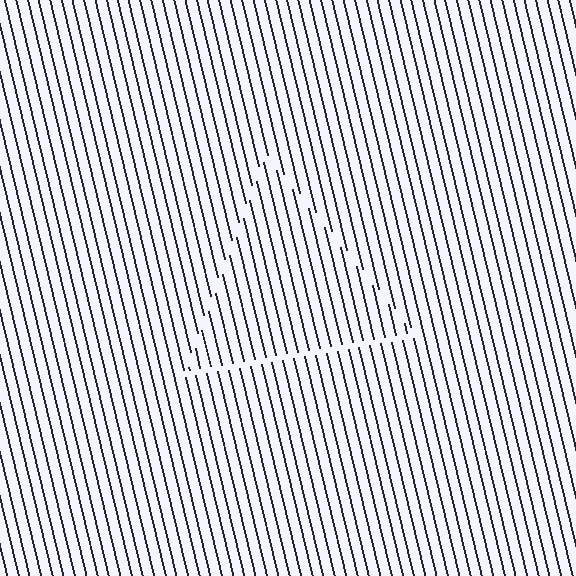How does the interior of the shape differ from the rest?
The interior of the shape contains the same grating, shifted by half a period — the contour is defined by the phase discontinuity where line-ends from the inner and outer gratings abut.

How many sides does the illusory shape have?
3 sides — the line-ends trace a triangle.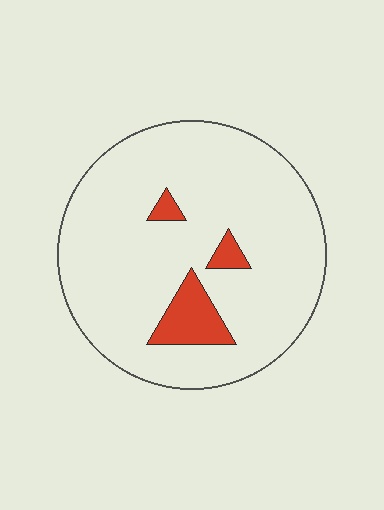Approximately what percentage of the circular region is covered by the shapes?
Approximately 10%.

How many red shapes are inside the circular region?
3.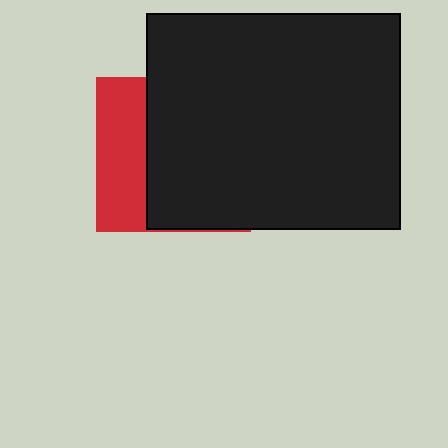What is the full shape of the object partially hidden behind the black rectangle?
The partially hidden object is a red square.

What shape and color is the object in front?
The object in front is a black rectangle.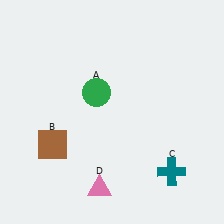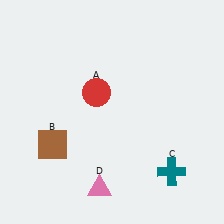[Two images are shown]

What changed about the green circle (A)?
In Image 1, A is green. In Image 2, it changed to red.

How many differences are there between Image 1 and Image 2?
There is 1 difference between the two images.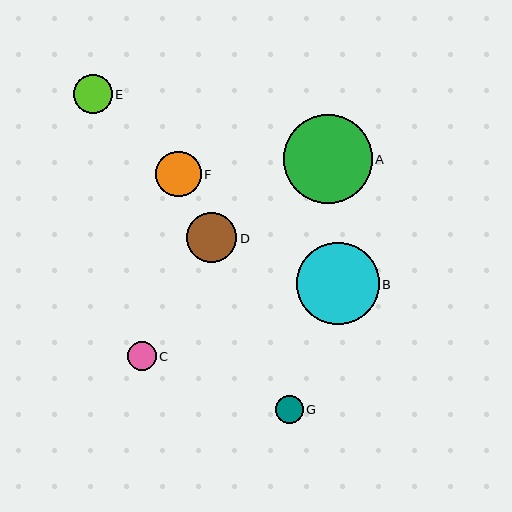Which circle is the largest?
Circle A is the largest with a size of approximately 89 pixels.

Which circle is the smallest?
Circle G is the smallest with a size of approximately 28 pixels.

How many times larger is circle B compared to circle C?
Circle B is approximately 2.9 times the size of circle C.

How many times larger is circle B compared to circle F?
Circle B is approximately 1.8 times the size of circle F.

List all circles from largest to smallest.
From largest to smallest: A, B, D, F, E, C, G.